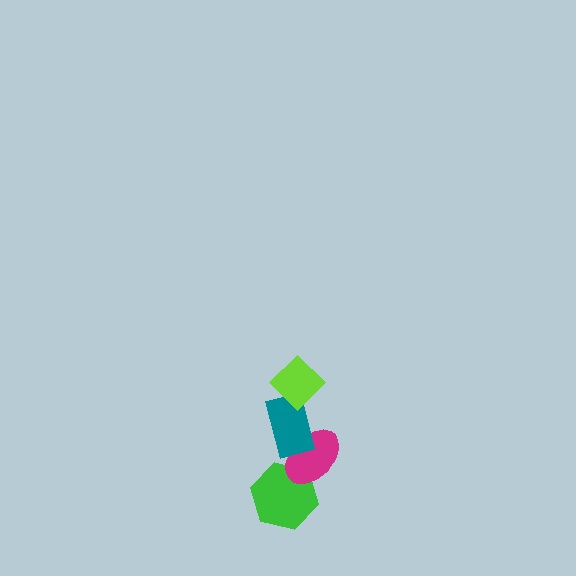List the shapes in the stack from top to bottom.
From top to bottom: the lime diamond, the teal rectangle, the magenta ellipse, the green hexagon.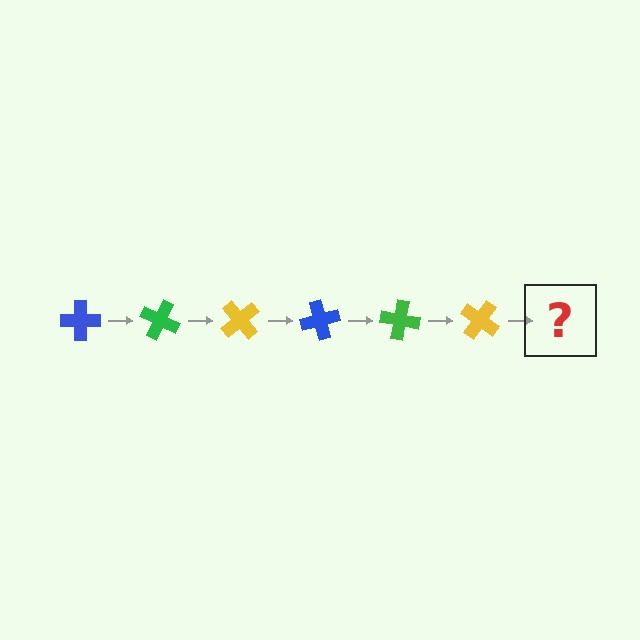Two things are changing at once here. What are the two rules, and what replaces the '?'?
The two rules are that it rotates 25 degrees each step and the color cycles through blue, green, and yellow. The '?' should be a blue cross, rotated 150 degrees from the start.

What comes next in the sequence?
The next element should be a blue cross, rotated 150 degrees from the start.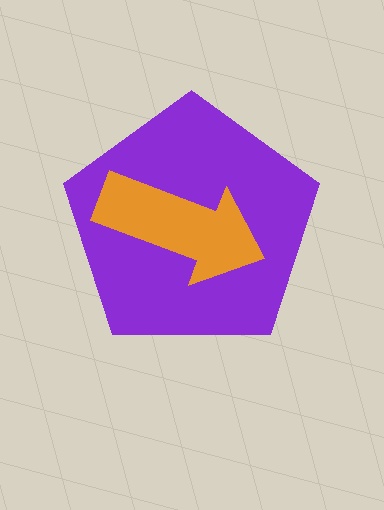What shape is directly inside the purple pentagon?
The orange arrow.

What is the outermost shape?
The purple pentagon.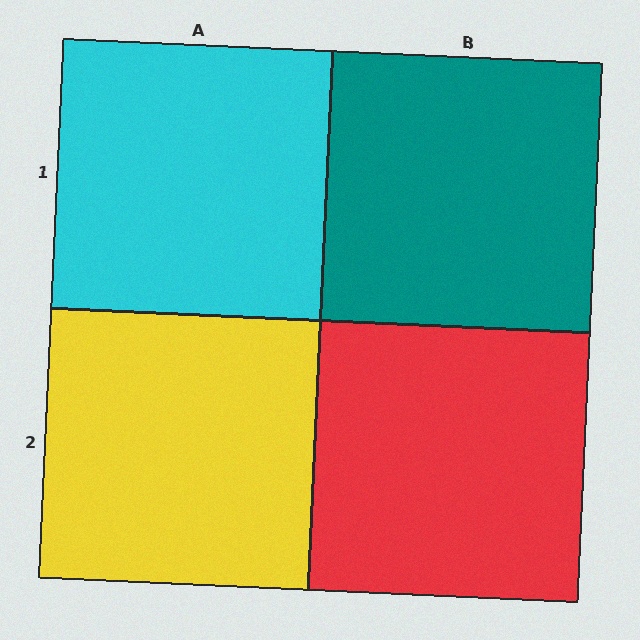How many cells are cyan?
1 cell is cyan.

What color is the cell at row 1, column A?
Cyan.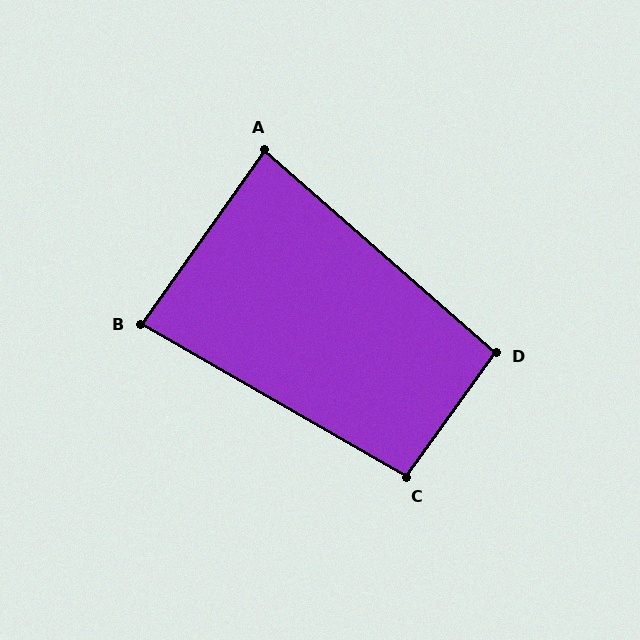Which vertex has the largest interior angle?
C, at approximately 96 degrees.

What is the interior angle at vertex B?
Approximately 85 degrees (acute).